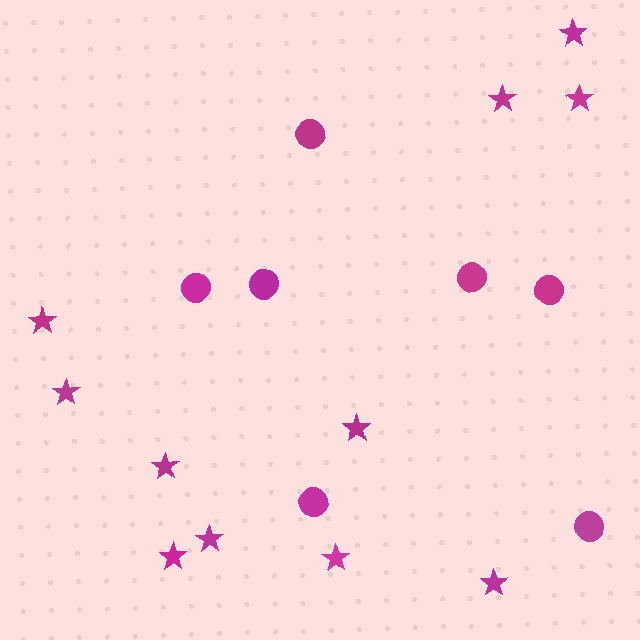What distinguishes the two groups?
There are 2 groups: one group of circles (7) and one group of stars (11).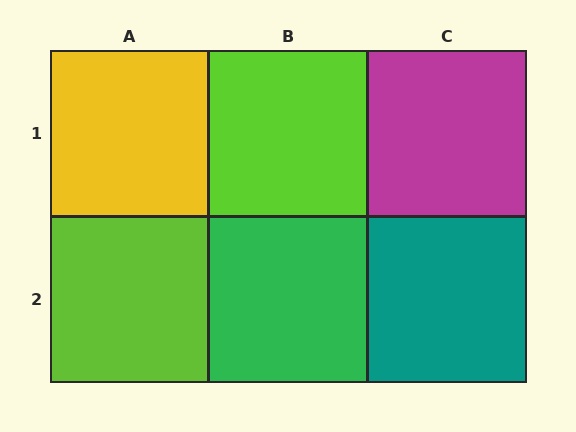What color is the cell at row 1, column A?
Yellow.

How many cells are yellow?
1 cell is yellow.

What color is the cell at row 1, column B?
Lime.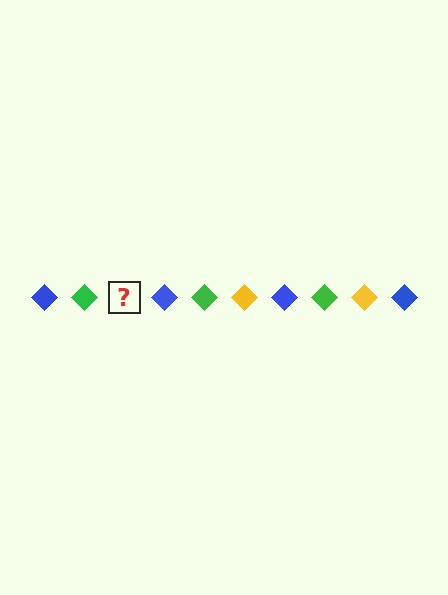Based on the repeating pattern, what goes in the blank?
The blank should be a yellow diamond.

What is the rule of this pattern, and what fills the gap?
The rule is that the pattern cycles through blue, green, yellow diamonds. The gap should be filled with a yellow diamond.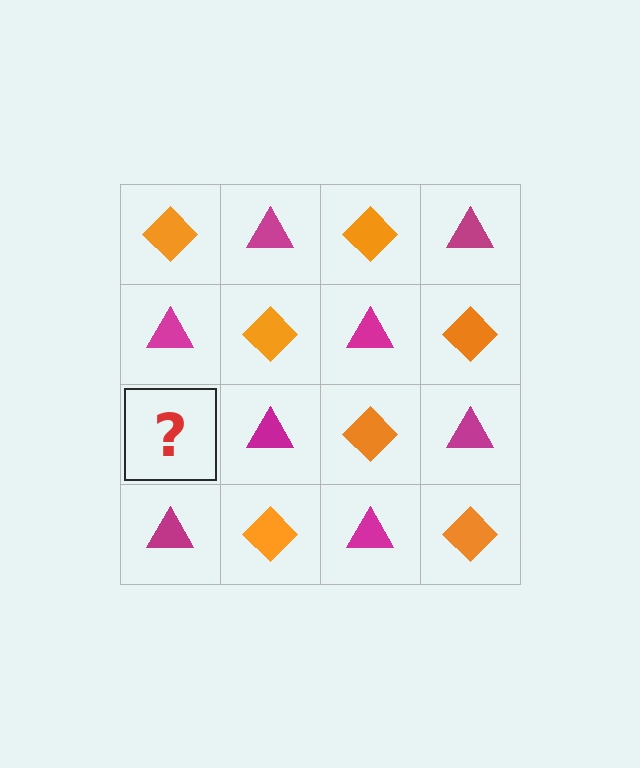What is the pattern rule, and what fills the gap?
The rule is that it alternates orange diamond and magenta triangle in a checkerboard pattern. The gap should be filled with an orange diamond.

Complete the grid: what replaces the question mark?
The question mark should be replaced with an orange diamond.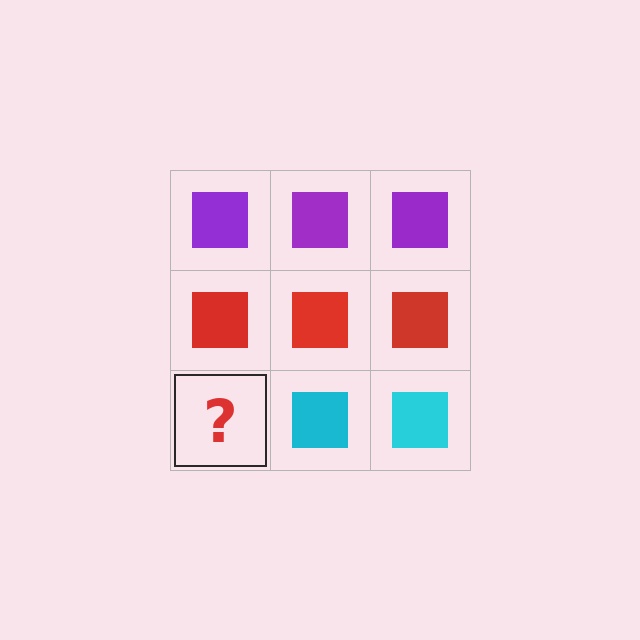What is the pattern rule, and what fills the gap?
The rule is that each row has a consistent color. The gap should be filled with a cyan square.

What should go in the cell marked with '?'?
The missing cell should contain a cyan square.